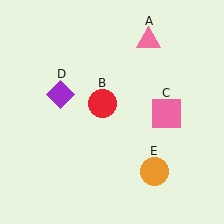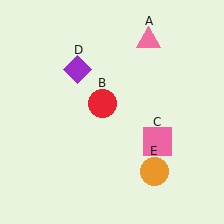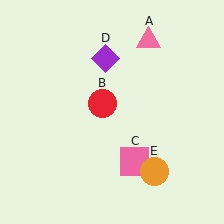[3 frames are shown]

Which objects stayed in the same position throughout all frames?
Pink triangle (object A) and red circle (object B) and orange circle (object E) remained stationary.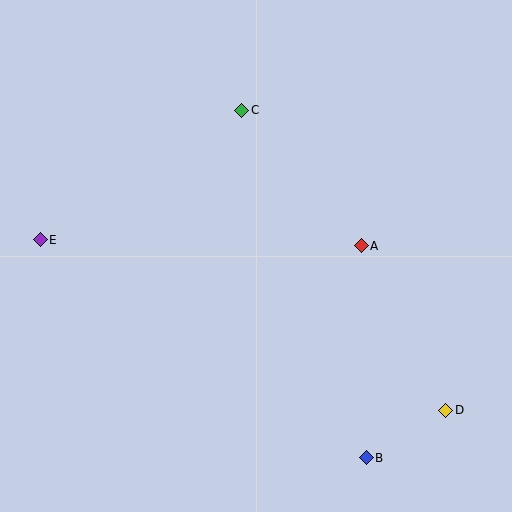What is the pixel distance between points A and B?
The distance between A and B is 212 pixels.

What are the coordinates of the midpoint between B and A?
The midpoint between B and A is at (364, 352).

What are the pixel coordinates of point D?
Point D is at (446, 410).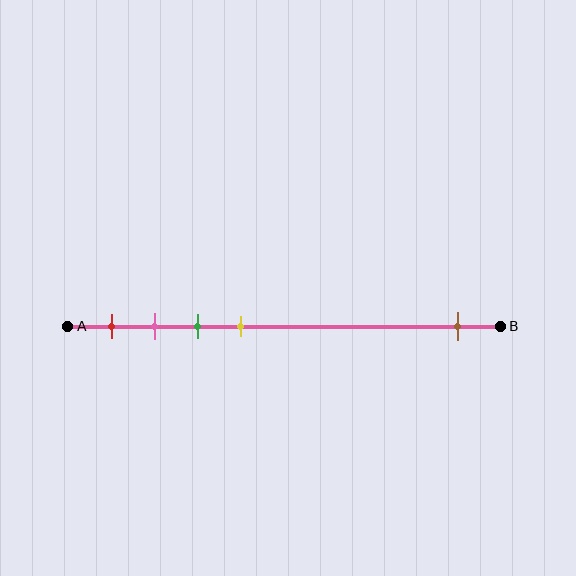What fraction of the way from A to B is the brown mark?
The brown mark is approximately 90% (0.9) of the way from A to B.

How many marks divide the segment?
There are 5 marks dividing the segment.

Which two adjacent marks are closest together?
The pink and green marks are the closest adjacent pair.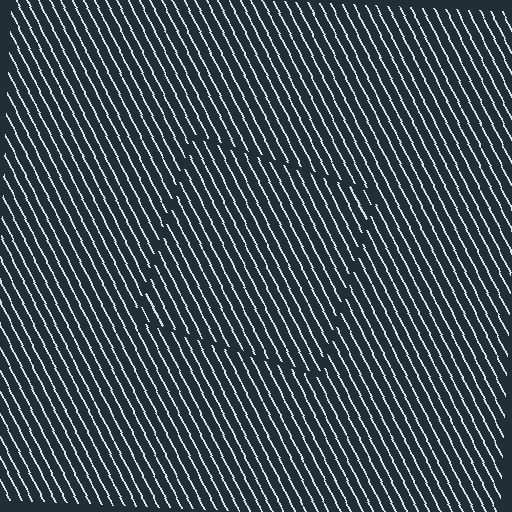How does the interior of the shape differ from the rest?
The interior of the shape contains the same grating, shifted by half a period — the contour is defined by the phase discontinuity where line-ends from the inner and outer gratings abut.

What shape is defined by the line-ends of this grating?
An illusory square. The interior of the shape contains the same grating, shifted by half a period — the contour is defined by the phase discontinuity where line-ends from the inner and outer gratings abut.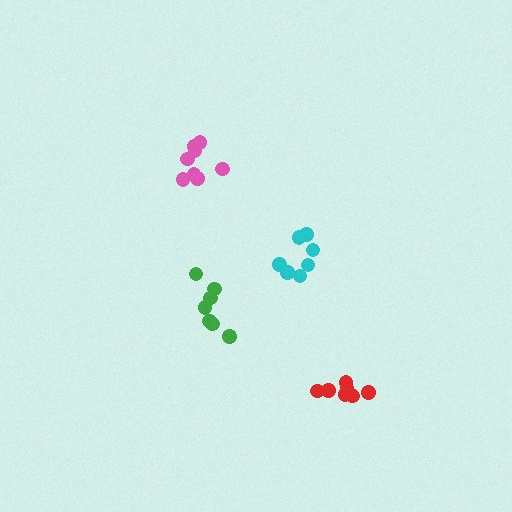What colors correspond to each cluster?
The clusters are colored: red, green, pink, cyan.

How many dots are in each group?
Group 1: 8 dots, Group 2: 7 dots, Group 3: 9 dots, Group 4: 7 dots (31 total).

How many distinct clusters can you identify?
There are 4 distinct clusters.